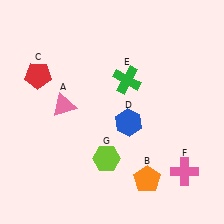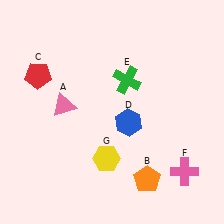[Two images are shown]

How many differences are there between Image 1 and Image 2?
There is 1 difference between the two images.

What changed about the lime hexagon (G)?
In Image 1, G is lime. In Image 2, it changed to yellow.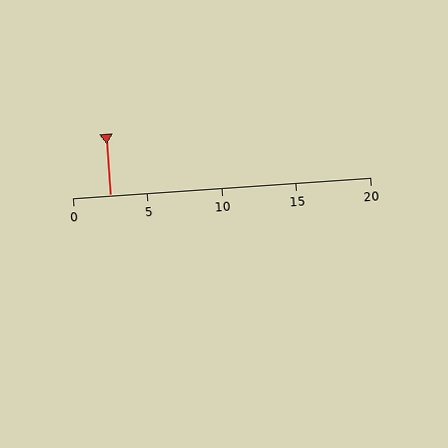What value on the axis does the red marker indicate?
The marker indicates approximately 2.5.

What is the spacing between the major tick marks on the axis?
The major ticks are spaced 5 apart.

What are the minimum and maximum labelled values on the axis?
The axis runs from 0 to 20.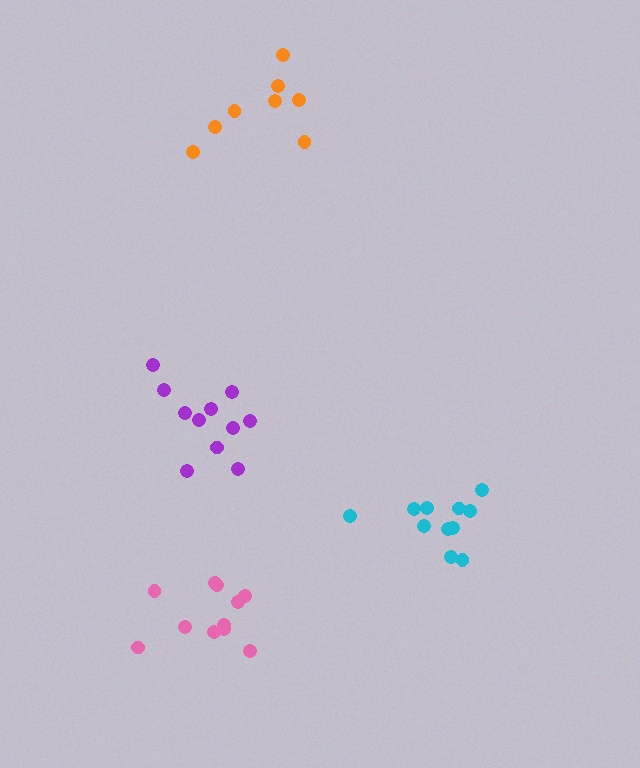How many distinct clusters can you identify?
There are 4 distinct clusters.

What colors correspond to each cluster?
The clusters are colored: orange, purple, cyan, pink.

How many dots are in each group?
Group 1: 8 dots, Group 2: 11 dots, Group 3: 11 dots, Group 4: 11 dots (41 total).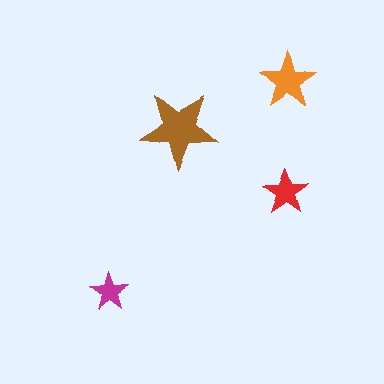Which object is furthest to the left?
The magenta star is leftmost.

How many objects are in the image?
There are 4 objects in the image.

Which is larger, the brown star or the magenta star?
The brown one.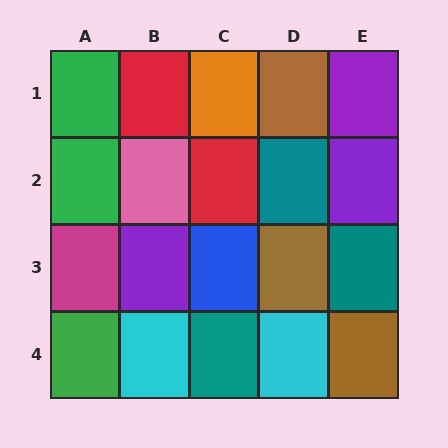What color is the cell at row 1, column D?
Brown.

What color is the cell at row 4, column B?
Cyan.